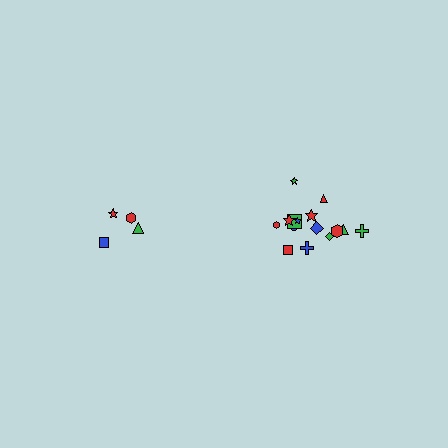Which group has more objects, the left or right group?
The right group.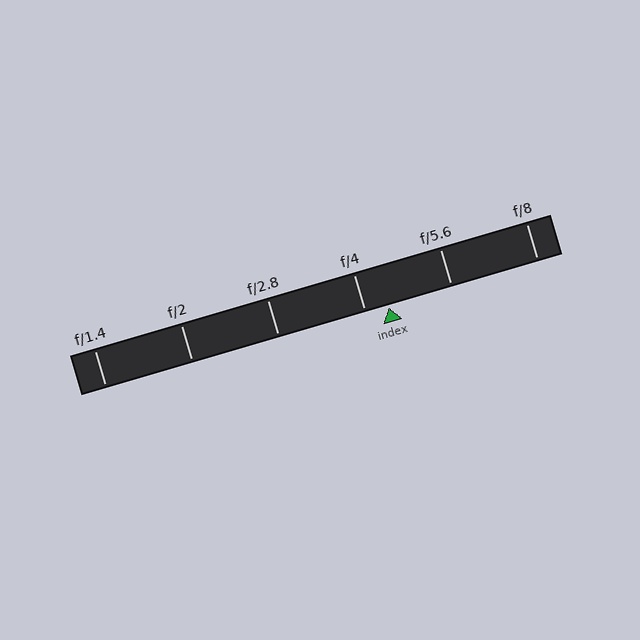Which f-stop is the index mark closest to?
The index mark is closest to f/4.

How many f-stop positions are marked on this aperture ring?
There are 6 f-stop positions marked.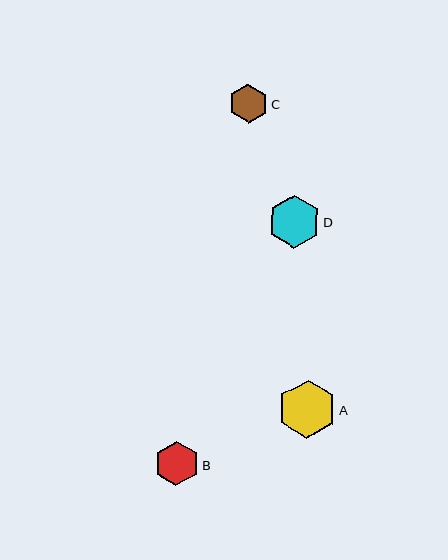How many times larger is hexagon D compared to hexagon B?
Hexagon D is approximately 1.2 times the size of hexagon B.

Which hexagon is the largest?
Hexagon A is the largest with a size of approximately 58 pixels.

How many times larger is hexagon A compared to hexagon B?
Hexagon A is approximately 1.3 times the size of hexagon B.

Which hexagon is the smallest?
Hexagon C is the smallest with a size of approximately 39 pixels.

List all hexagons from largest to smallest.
From largest to smallest: A, D, B, C.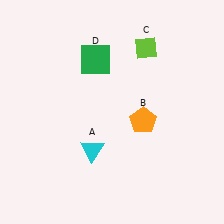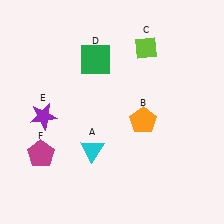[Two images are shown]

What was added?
A purple star (E), a magenta pentagon (F) were added in Image 2.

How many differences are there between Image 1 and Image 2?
There are 2 differences between the two images.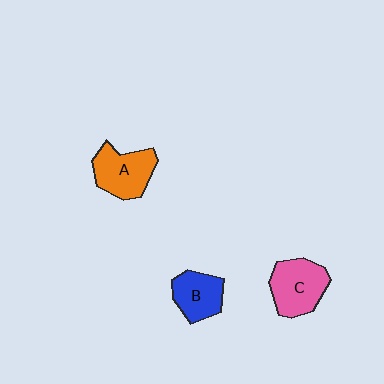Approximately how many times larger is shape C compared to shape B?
Approximately 1.3 times.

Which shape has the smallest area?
Shape B (blue).